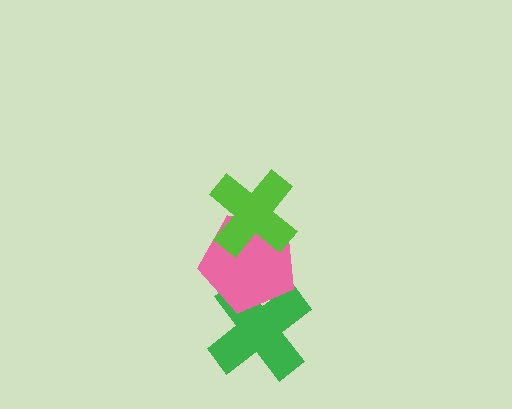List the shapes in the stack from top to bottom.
From top to bottom: the lime cross, the pink pentagon, the green cross.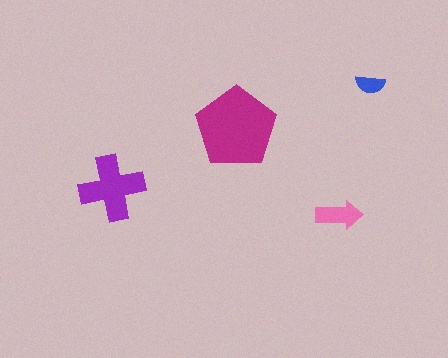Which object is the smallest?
The blue semicircle.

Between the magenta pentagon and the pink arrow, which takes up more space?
The magenta pentagon.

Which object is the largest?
The magenta pentagon.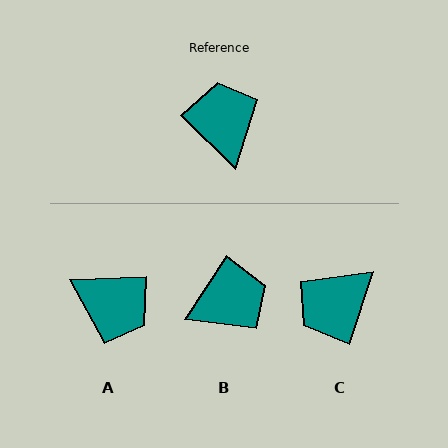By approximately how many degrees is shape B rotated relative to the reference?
Approximately 79 degrees clockwise.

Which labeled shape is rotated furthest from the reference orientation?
A, about 133 degrees away.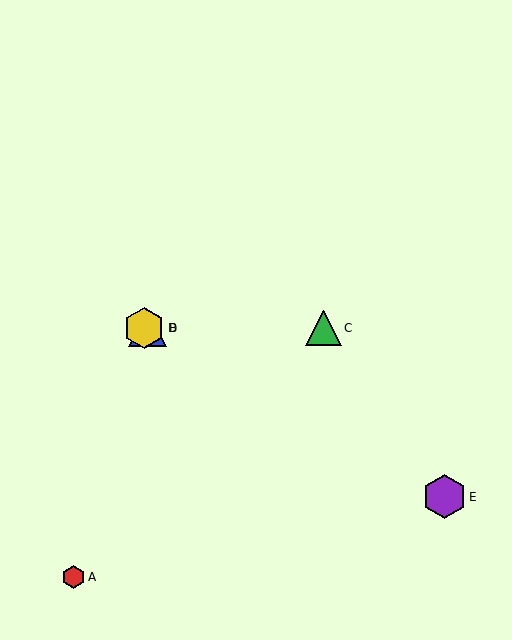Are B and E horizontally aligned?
No, B is at y≈328 and E is at y≈497.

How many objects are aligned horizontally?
3 objects (B, C, D) are aligned horizontally.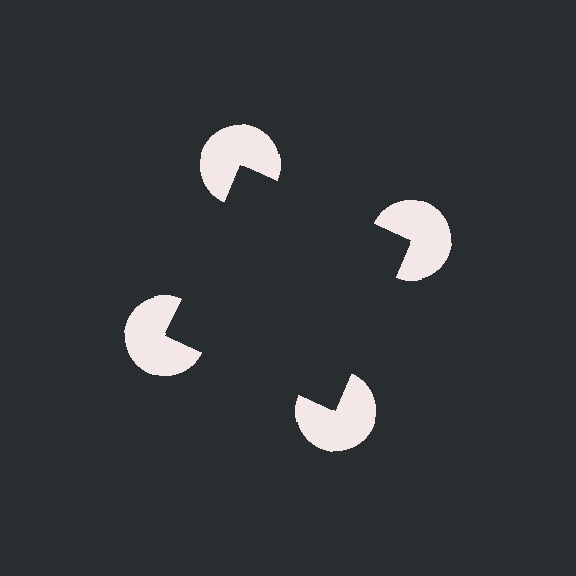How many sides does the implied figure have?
4 sides.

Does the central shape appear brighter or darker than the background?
It typically appears slightly darker than the background, even though no actual brightness change is drawn.